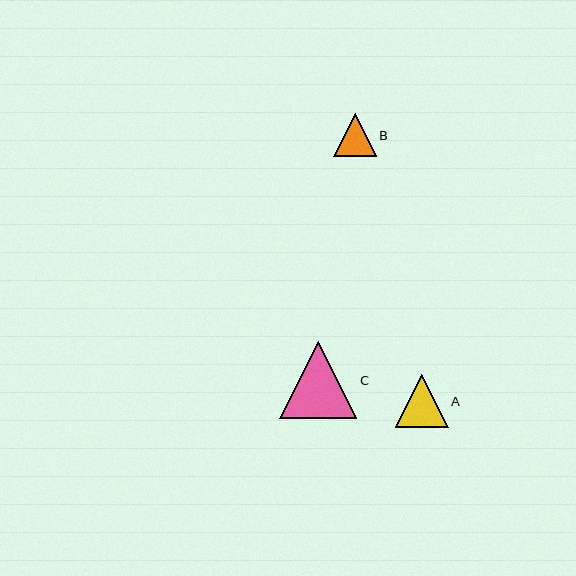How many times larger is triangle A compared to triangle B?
Triangle A is approximately 1.2 times the size of triangle B.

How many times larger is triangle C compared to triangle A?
Triangle C is approximately 1.5 times the size of triangle A.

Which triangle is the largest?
Triangle C is the largest with a size of approximately 77 pixels.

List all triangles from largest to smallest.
From largest to smallest: C, A, B.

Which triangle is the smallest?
Triangle B is the smallest with a size of approximately 43 pixels.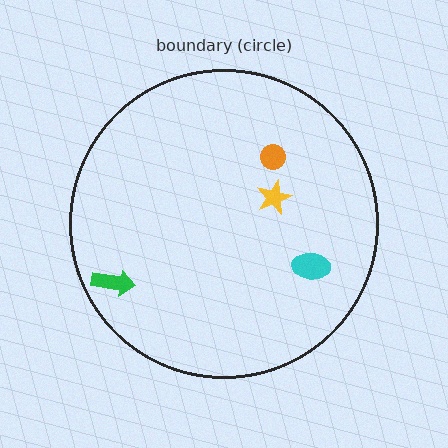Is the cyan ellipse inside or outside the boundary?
Inside.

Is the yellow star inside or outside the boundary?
Inside.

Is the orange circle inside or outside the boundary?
Inside.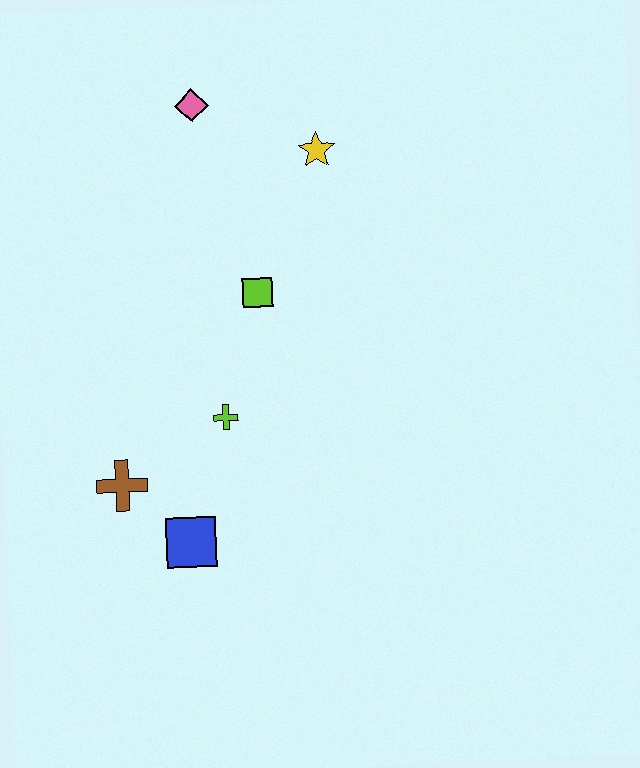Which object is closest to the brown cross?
The blue square is closest to the brown cross.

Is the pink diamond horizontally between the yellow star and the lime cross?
No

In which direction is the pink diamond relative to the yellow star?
The pink diamond is to the left of the yellow star.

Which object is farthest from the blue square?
The pink diamond is farthest from the blue square.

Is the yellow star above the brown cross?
Yes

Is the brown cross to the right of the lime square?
No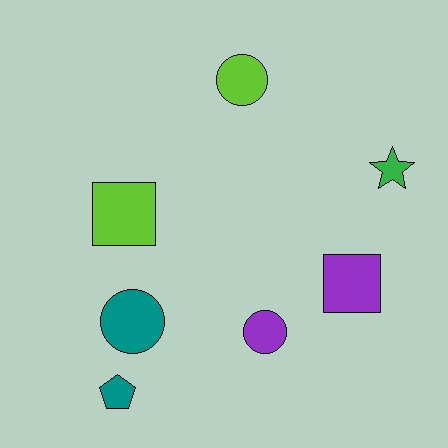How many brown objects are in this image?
There are no brown objects.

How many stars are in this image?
There is 1 star.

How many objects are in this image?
There are 7 objects.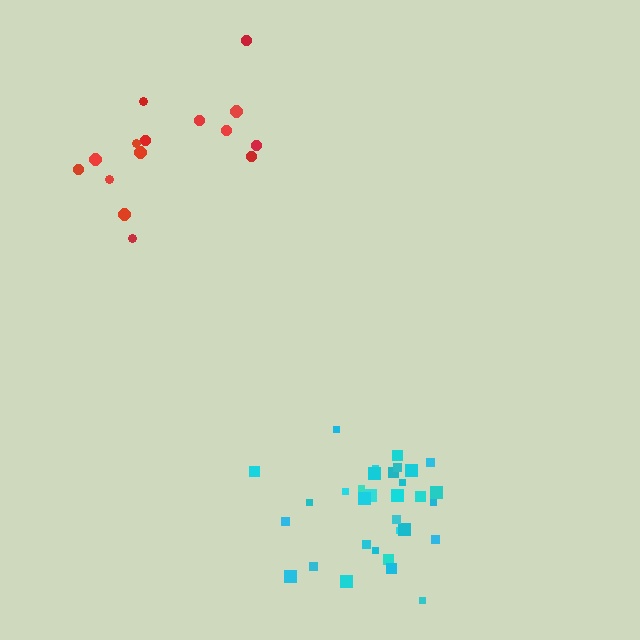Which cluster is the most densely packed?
Cyan.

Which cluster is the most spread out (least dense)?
Red.